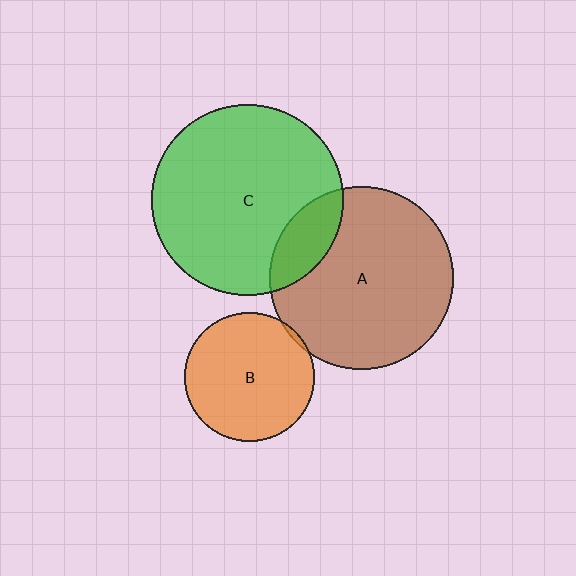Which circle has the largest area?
Circle C (green).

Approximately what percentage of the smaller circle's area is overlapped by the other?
Approximately 15%.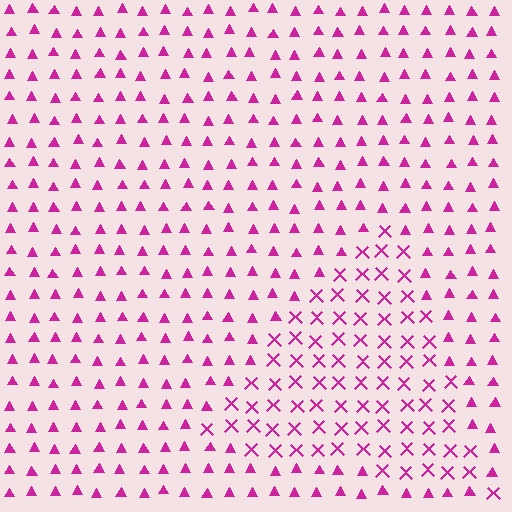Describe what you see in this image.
The image is filled with small magenta elements arranged in a uniform grid. A triangle-shaped region contains X marks, while the surrounding area contains triangles. The boundary is defined purely by the change in element shape.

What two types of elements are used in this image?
The image uses X marks inside the triangle region and triangles outside it.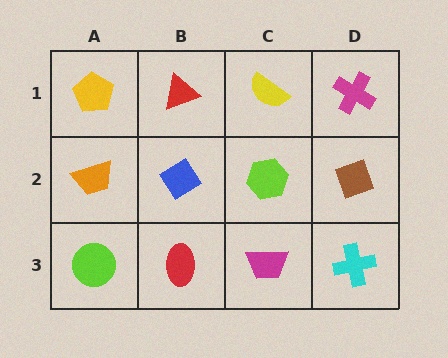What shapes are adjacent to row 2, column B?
A red triangle (row 1, column B), a red ellipse (row 3, column B), an orange trapezoid (row 2, column A), a lime hexagon (row 2, column C).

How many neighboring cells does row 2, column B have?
4.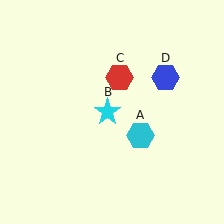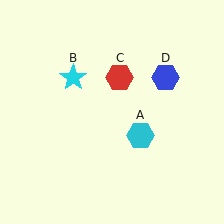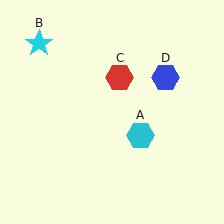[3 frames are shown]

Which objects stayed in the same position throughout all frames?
Cyan hexagon (object A) and red hexagon (object C) and blue hexagon (object D) remained stationary.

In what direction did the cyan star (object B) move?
The cyan star (object B) moved up and to the left.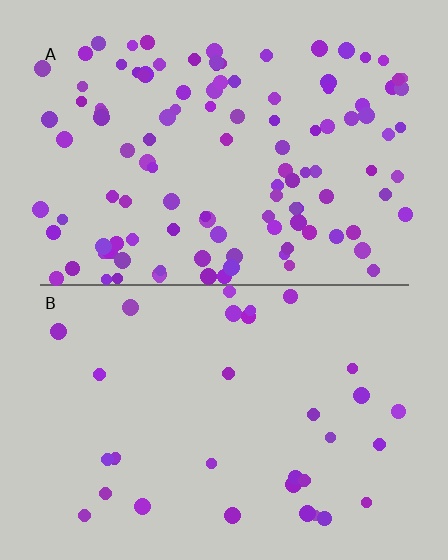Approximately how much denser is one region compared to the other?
Approximately 3.5× — region A over region B.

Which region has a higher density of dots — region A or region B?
A (the top).